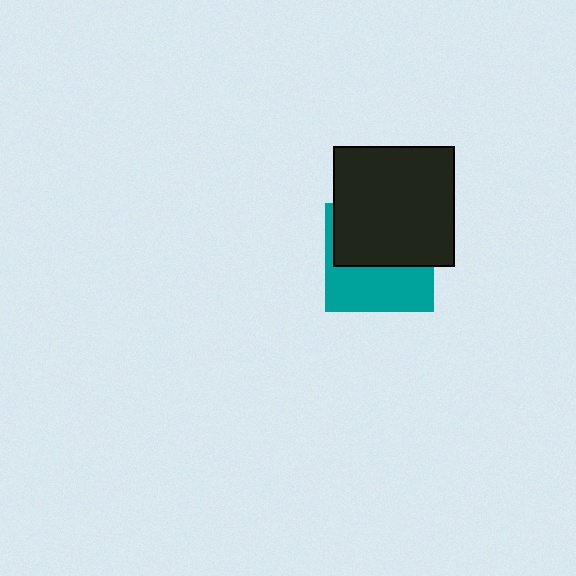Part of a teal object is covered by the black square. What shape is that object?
It is a square.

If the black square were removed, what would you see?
You would see the complete teal square.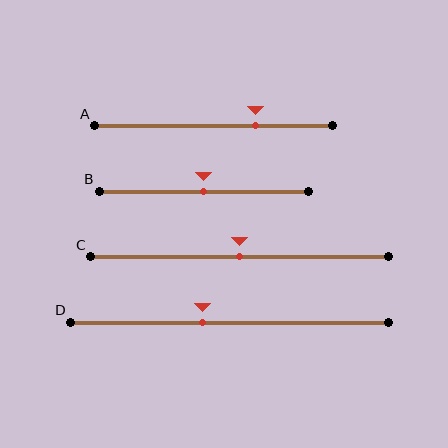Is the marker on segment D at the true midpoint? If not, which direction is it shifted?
No, the marker on segment D is shifted to the left by about 8% of the segment length.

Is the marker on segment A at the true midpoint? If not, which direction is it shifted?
No, the marker on segment A is shifted to the right by about 18% of the segment length.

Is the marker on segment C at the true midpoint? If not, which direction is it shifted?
Yes, the marker on segment C is at the true midpoint.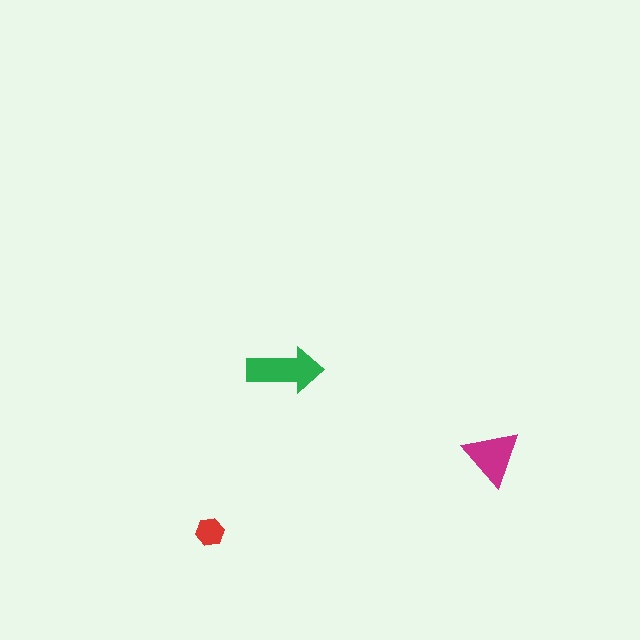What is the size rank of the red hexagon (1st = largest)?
3rd.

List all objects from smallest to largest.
The red hexagon, the magenta triangle, the green arrow.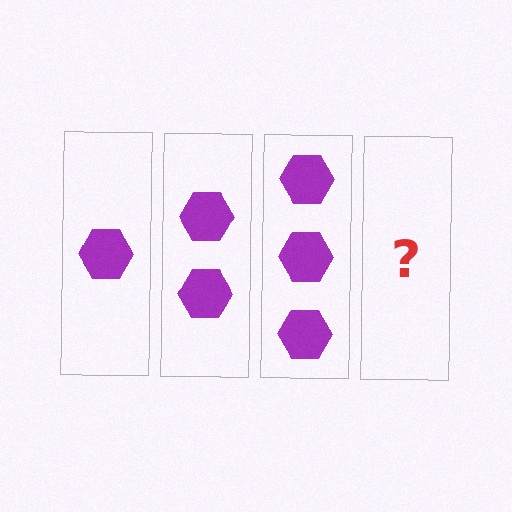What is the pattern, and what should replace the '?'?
The pattern is that each step adds one more hexagon. The '?' should be 4 hexagons.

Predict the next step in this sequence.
The next step is 4 hexagons.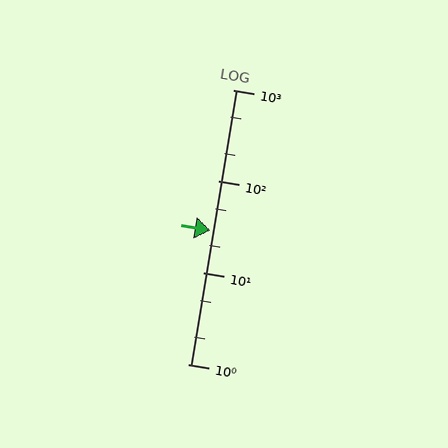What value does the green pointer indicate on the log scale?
The pointer indicates approximately 29.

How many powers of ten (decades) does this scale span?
The scale spans 3 decades, from 1 to 1000.